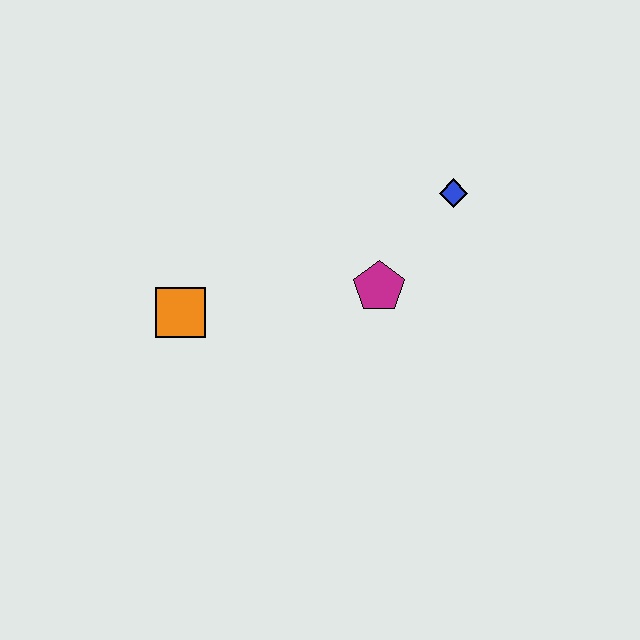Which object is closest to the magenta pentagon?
The blue diamond is closest to the magenta pentagon.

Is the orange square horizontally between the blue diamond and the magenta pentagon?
No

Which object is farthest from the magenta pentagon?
The orange square is farthest from the magenta pentagon.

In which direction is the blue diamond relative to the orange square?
The blue diamond is to the right of the orange square.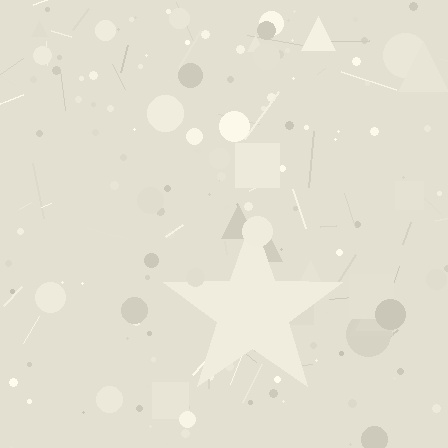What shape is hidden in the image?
A star is hidden in the image.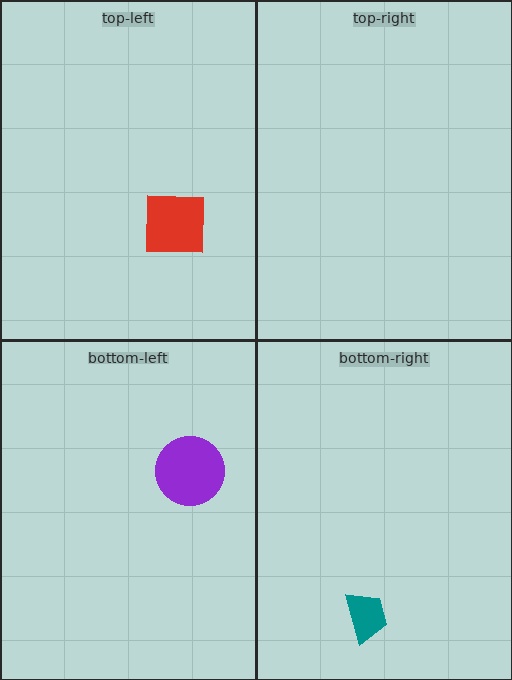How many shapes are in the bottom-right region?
1.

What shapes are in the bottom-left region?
The purple circle.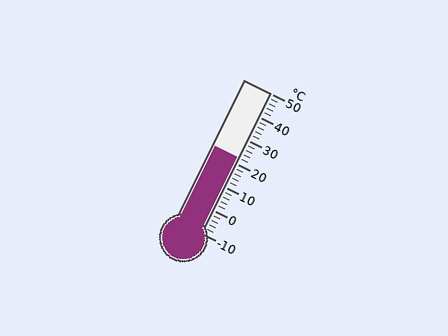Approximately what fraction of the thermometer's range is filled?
The thermometer is filled to approximately 55% of its range.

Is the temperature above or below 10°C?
The temperature is above 10°C.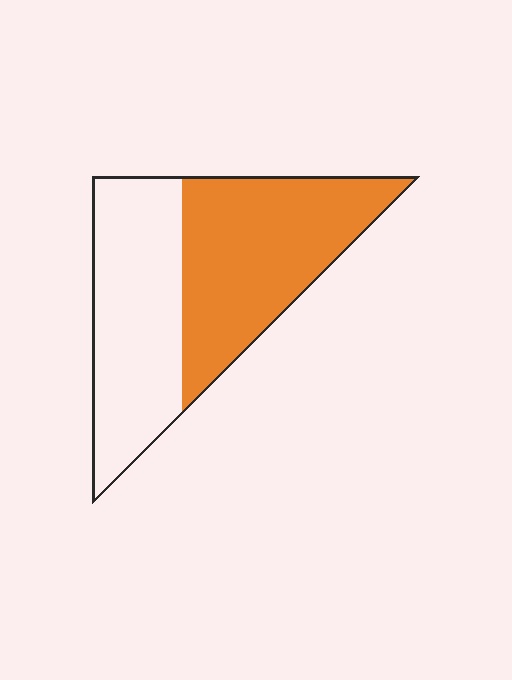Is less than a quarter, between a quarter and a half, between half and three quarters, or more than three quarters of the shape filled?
Between half and three quarters.